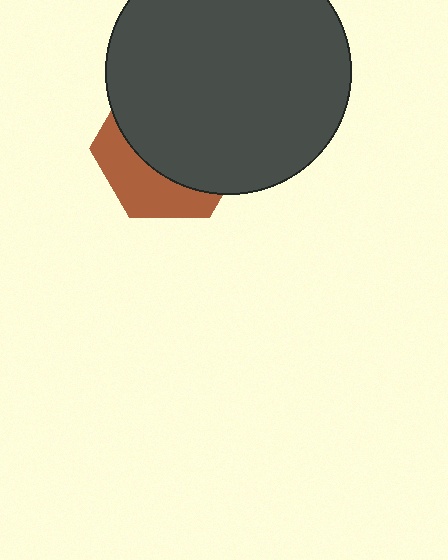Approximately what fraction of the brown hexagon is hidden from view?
Roughly 66% of the brown hexagon is hidden behind the dark gray circle.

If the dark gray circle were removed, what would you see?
You would see the complete brown hexagon.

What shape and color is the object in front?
The object in front is a dark gray circle.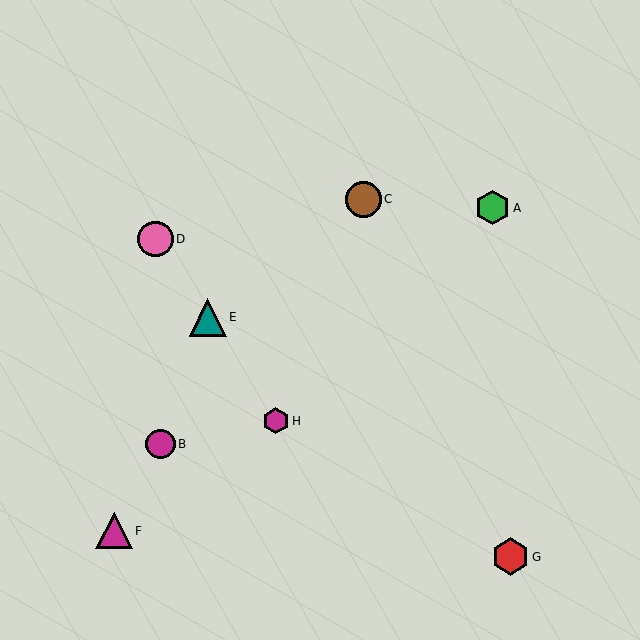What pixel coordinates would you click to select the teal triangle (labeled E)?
Click at (208, 317) to select the teal triangle E.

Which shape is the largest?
The red hexagon (labeled G) is the largest.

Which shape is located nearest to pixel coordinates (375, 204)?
The brown circle (labeled C) at (363, 199) is nearest to that location.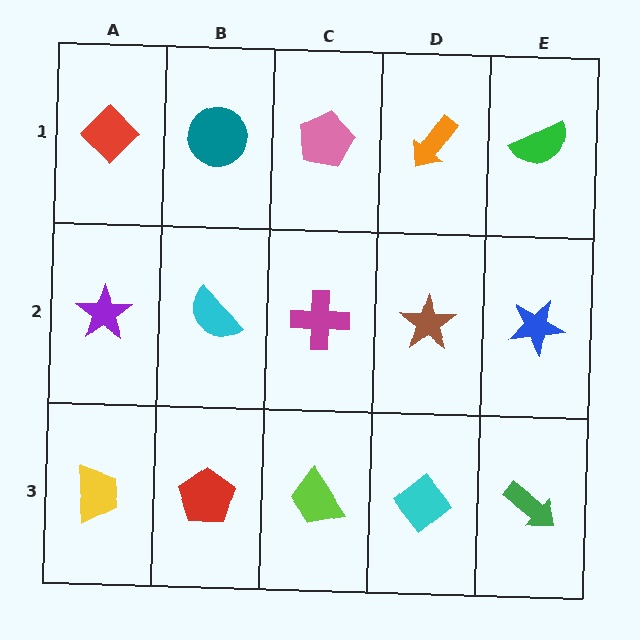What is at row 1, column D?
An orange arrow.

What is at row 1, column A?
A red diamond.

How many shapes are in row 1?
5 shapes.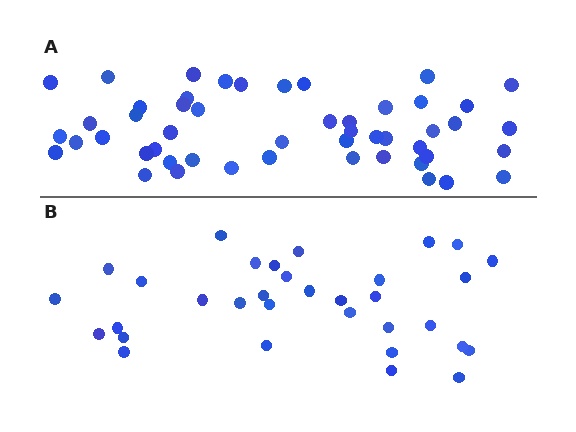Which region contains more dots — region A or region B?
Region A (the top region) has more dots.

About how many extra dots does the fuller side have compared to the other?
Region A has approximately 15 more dots than region B.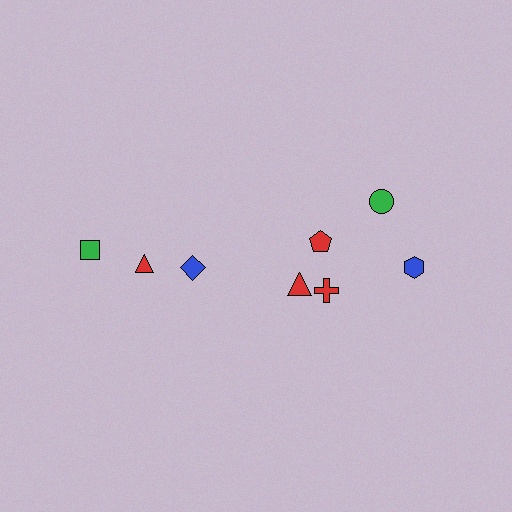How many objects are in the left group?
There are 3 objects.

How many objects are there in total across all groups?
There are 8 objects.